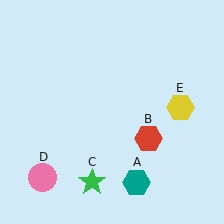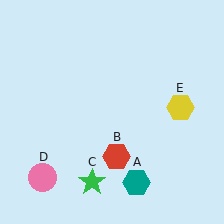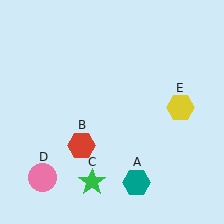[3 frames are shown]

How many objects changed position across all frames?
1 object changed position: red hexagon (object B).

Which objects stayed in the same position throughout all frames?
Teal hexagon (object A) and green star (object C) and pink circle (object D) and yellow hexagon (object E) remained stationary.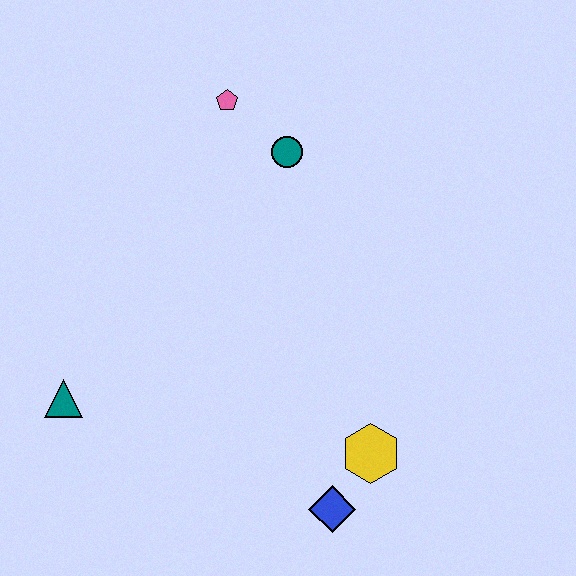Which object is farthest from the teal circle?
The blue diamond is farthest from the teal circle.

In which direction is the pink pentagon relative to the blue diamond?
The pink pentagon is above the blue diamond.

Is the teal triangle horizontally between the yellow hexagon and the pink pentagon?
No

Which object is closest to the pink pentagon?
The teal circle is closest to the pink pentagon.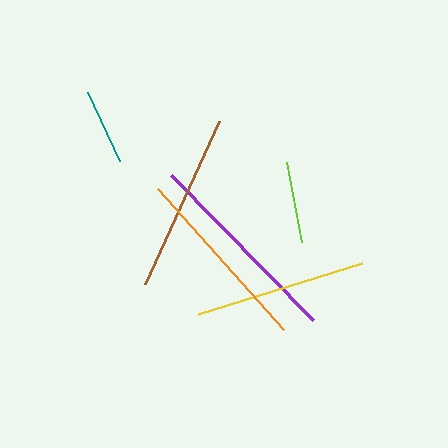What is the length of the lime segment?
The lime segment is approximately 81 pixels long.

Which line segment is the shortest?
The teal line is the shortest at approximately 75 pixels.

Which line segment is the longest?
The purple line is the longest at approximately 203 pixels.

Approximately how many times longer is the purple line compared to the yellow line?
The purple line is approximately 1.2 times the length of the yellow line.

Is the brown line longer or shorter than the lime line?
The brown line is longer than the lime line.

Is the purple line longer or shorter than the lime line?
The purple line is longer than the lime line.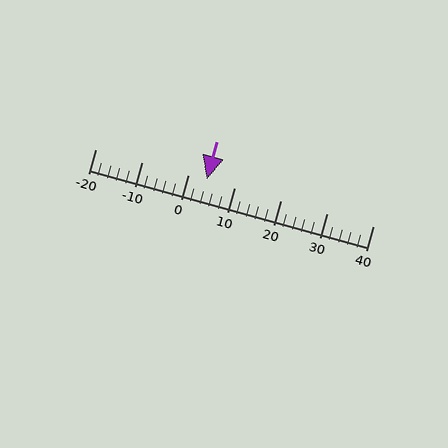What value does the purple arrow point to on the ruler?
The purple arrow points to approximately 4.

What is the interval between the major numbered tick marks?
The major tick marks are spaced 10 units apart.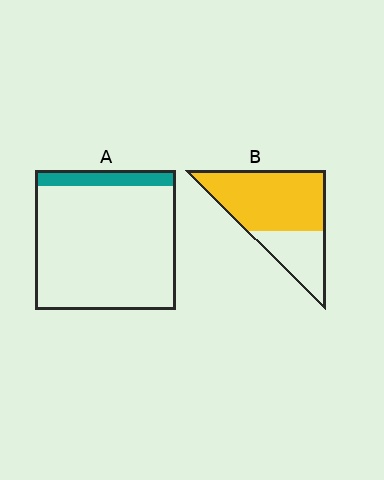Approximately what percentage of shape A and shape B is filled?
A is approximately 10% and B is approximately 70%.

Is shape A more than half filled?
No.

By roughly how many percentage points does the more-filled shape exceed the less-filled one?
By roughly 55 percentage points (B over A).